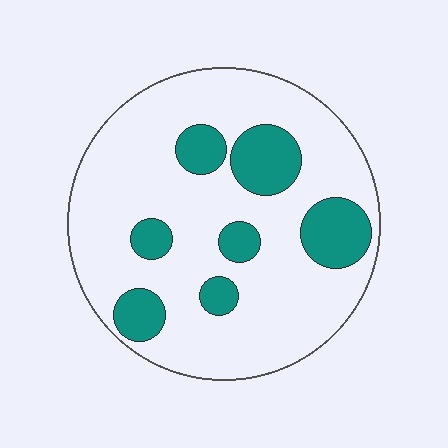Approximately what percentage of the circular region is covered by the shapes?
Approximately 20%.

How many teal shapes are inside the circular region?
7.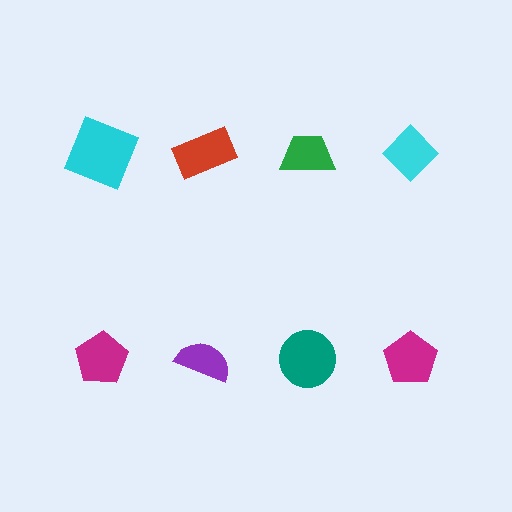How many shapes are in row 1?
4 shapes.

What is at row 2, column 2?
A purple semicircle.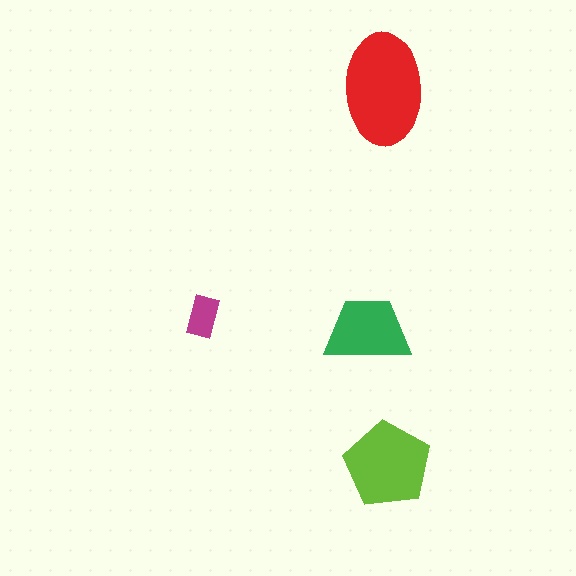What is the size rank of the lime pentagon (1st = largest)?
2nd.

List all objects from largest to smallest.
The red ellipse, the lime pentagon, the green trapezoid, the magenta rectangle.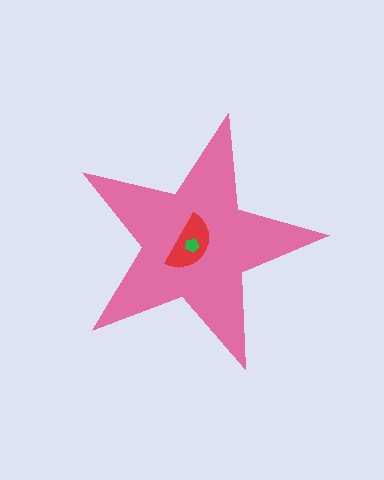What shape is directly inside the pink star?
The red semicircle.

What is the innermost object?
The green pentagon.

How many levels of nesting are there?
3.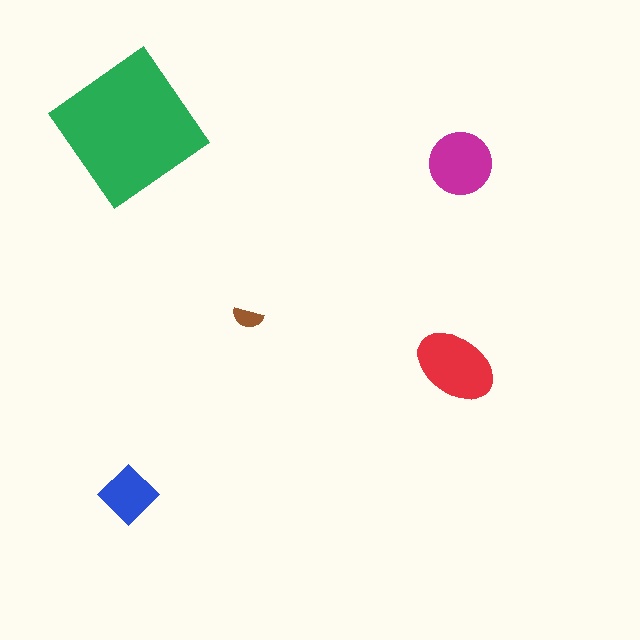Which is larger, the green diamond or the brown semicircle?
The green diamond.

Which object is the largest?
The green diamond.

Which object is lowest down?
The blue diamond is bottommost.